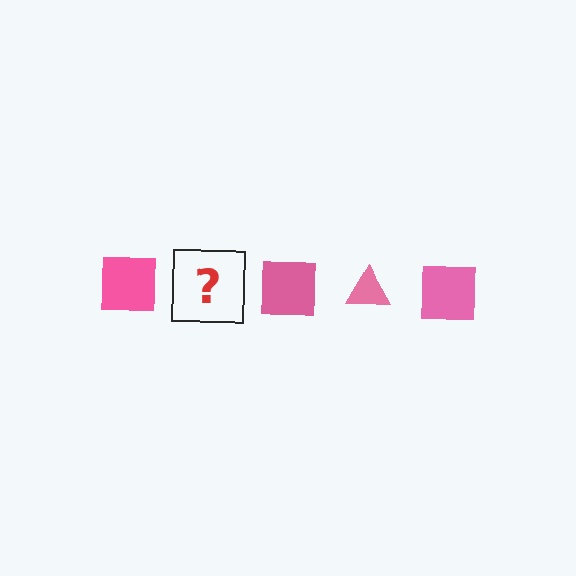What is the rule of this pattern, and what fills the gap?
The rule is that the pattern cycles through square, triangle shapes in pink. The gap should be filled with a pink triangle.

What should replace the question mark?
The question mark should be replaced with a pink triangle.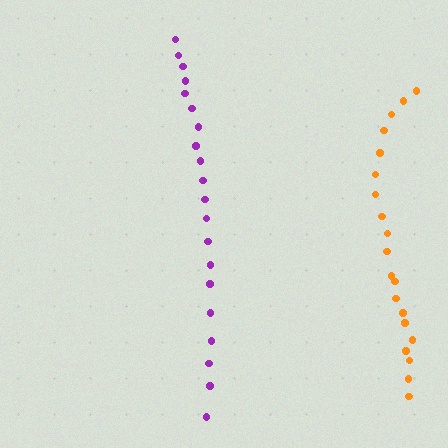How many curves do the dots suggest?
There are 2 distinct paths.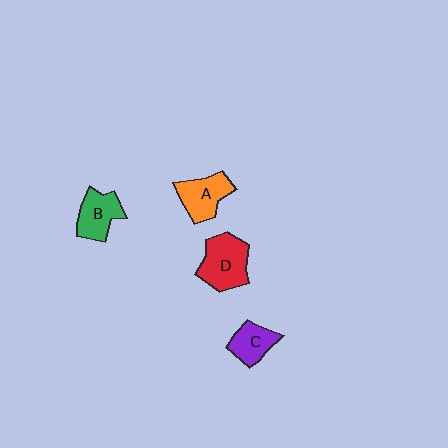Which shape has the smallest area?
Shape C (purple).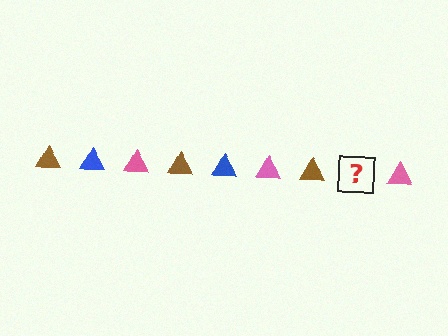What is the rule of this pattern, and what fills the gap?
The rule is that the pattern cycles through brown, blue, pink triangles. The gap should be filled with a blue triangle.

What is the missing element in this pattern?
The missing element is a blue triangle.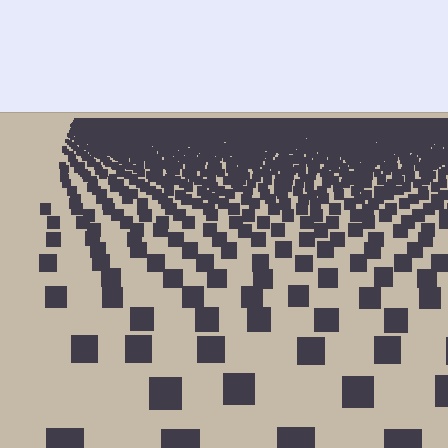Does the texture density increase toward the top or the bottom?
Density increases toward the top.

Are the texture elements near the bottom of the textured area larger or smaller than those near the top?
Larger. Near the bottom, elements are closer to the viewer and appear at a bigger on-screen size.